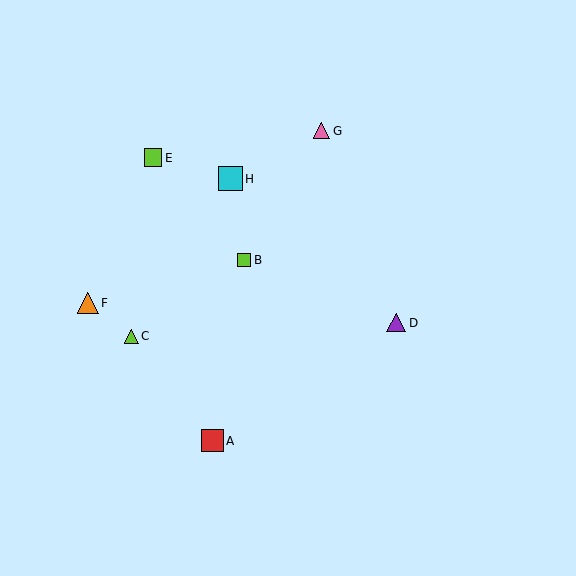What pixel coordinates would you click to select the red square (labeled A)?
Click at (212, 441) to select the red square A.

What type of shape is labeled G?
Shape G is a pink triangle.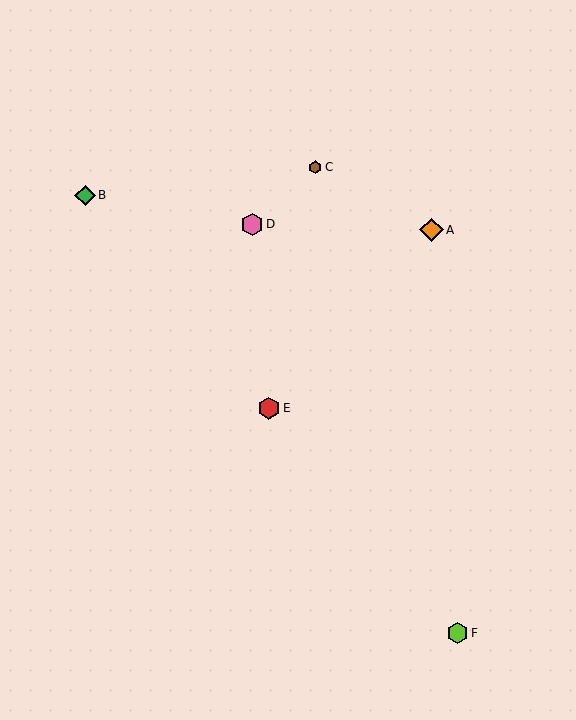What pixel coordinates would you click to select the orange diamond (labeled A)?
Click at (432, 230) to select the orange diamond A.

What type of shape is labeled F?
Shape F is a lime hexagon.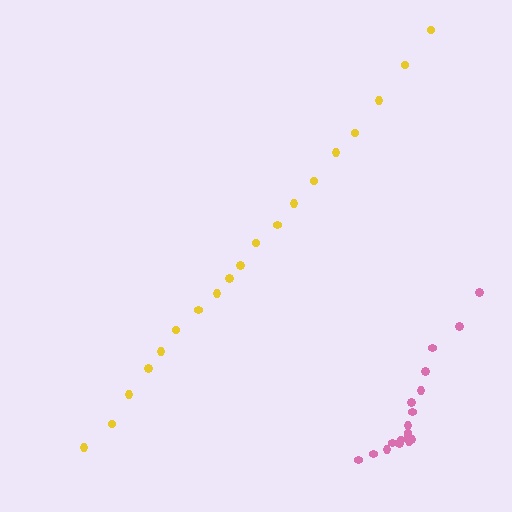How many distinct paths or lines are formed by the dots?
There are 2 distinct paths.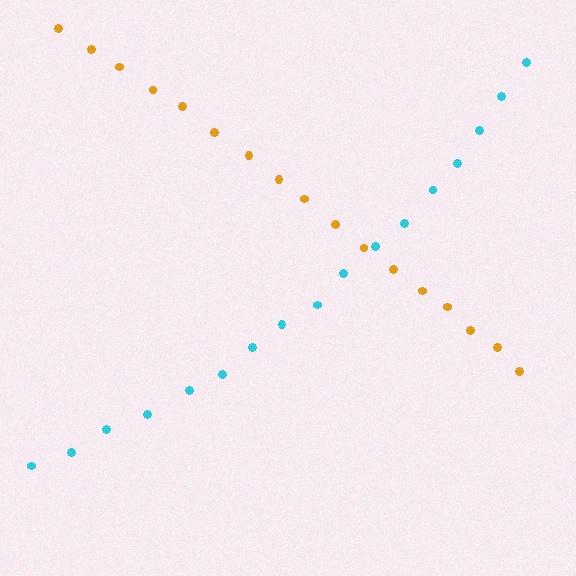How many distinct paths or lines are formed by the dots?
There are 2 distinct paths.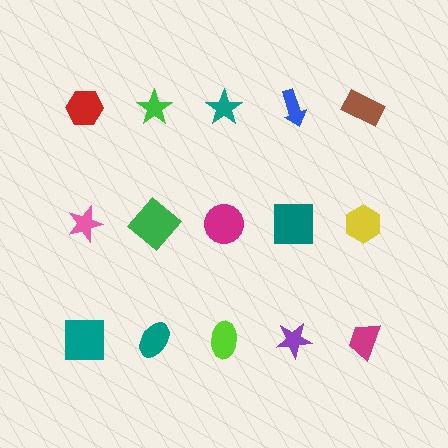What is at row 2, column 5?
A yellow hexagon.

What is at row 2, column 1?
A pink star.